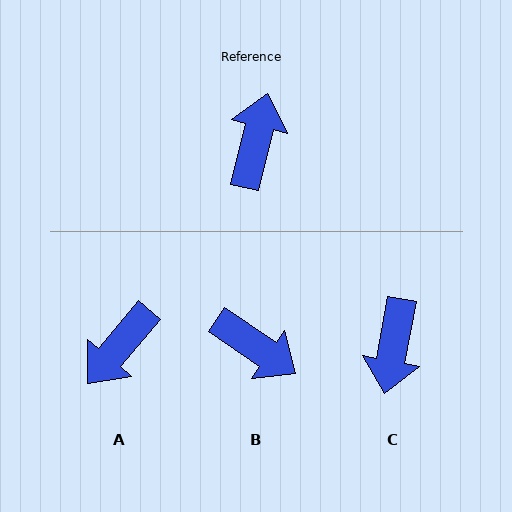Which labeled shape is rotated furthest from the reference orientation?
C, about 177 degrees away.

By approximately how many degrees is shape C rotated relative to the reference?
Approximately 177 degrees clockwise.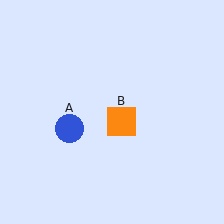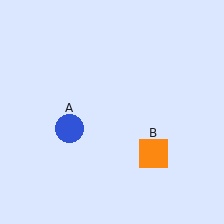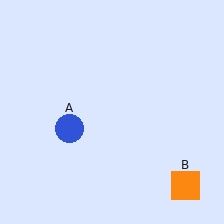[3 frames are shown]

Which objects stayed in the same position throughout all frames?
Blue circle (object A) remained stationary.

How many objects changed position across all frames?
1 object changed position: orange square (object B).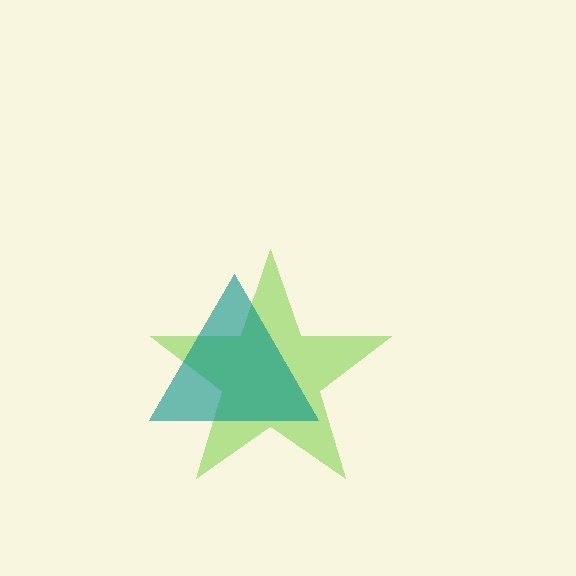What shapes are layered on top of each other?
The layered shapes are: a lime star, a teal triangle.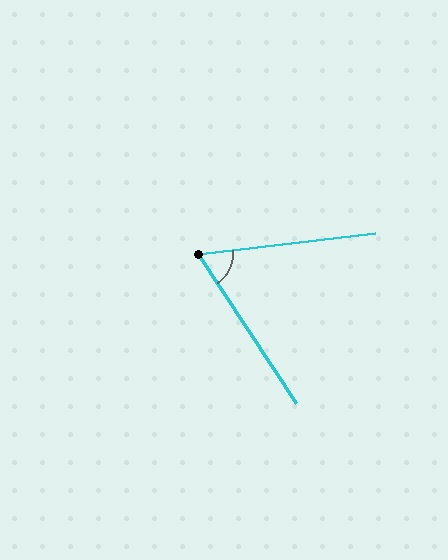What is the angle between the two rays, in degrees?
Approximately 63 degrees.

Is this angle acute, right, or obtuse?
It is acute.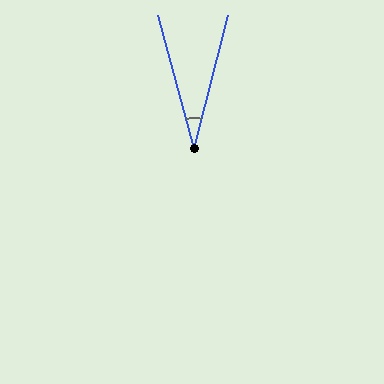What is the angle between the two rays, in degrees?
Approximately 29 degrees.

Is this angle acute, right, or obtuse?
It is acute.